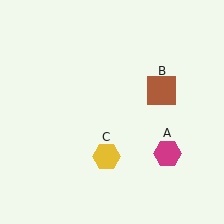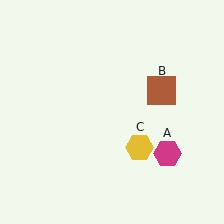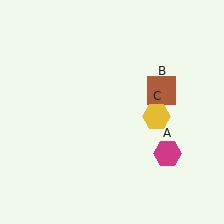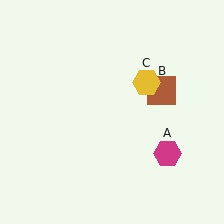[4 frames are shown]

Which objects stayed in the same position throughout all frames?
Magenta hexagon (object A) and brown square (object B) remained stationary.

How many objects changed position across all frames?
1 object changed position: yellow hexagon (object C).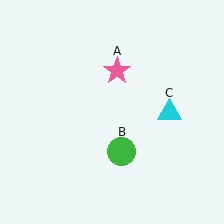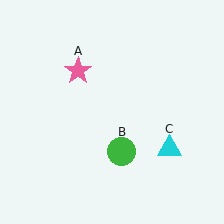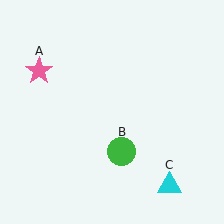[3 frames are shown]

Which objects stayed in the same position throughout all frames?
Green circle (object B) remained stationary.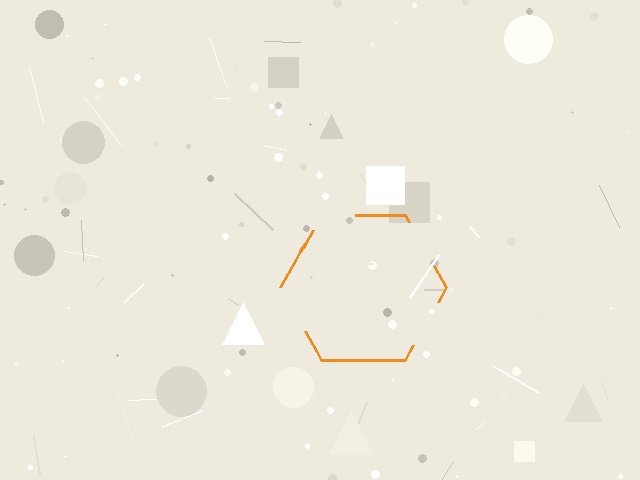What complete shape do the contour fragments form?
The contour fragments form a hexagon.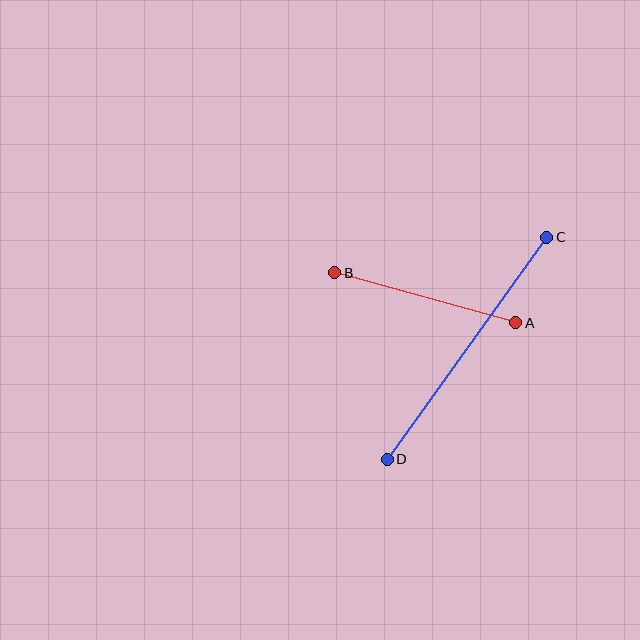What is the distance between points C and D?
The distance is approximately 274 pixels.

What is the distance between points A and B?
The distance is approximately 188 pixels.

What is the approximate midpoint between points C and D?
The midpoint is at approximately (467, 348) pixels.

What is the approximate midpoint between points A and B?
The midpoint is at approximately (425, 298) pixels.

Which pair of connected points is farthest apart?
Points C and D are farthest apart.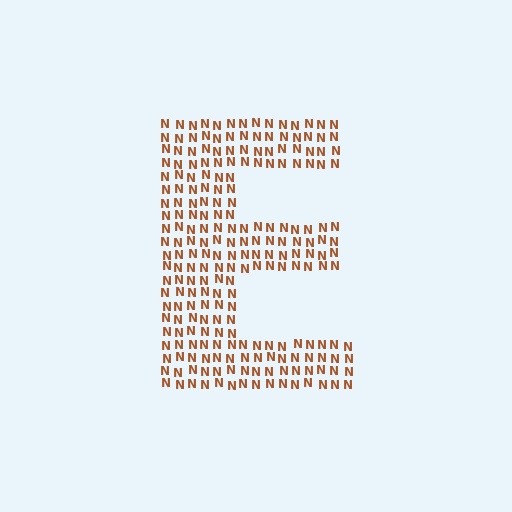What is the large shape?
The large shape is the letter E.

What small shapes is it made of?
It is made of small letter N's.